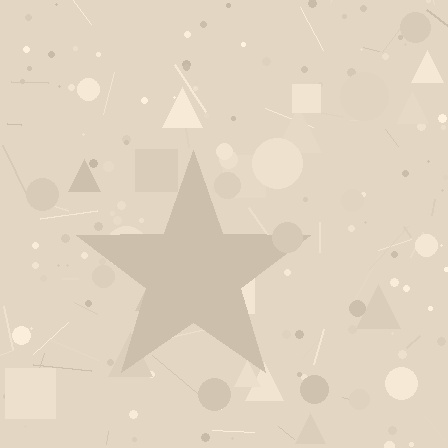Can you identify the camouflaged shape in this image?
The camouflaged shape is a star.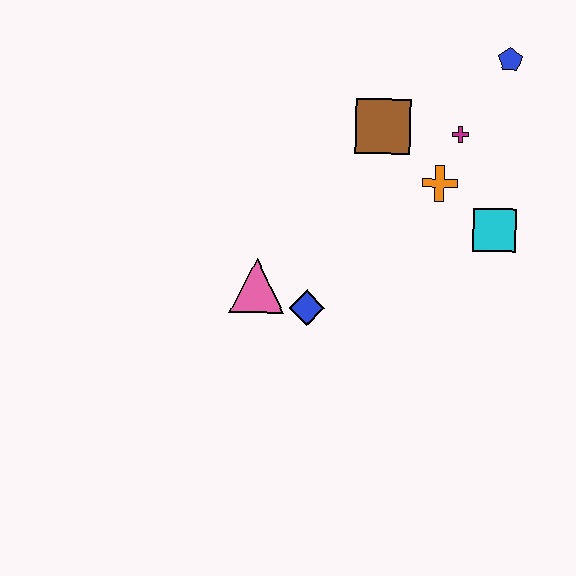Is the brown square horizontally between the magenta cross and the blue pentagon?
No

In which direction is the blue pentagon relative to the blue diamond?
The blue pentagon is above the blue diamond.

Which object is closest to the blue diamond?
The pink triangle is closest to the blue diamond.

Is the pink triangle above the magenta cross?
No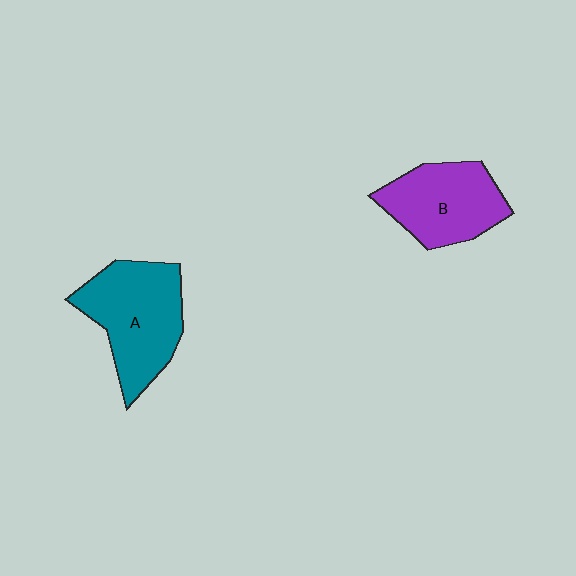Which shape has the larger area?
Shape A (teal).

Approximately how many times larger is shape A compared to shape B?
Approximately 1.2 times.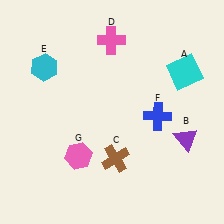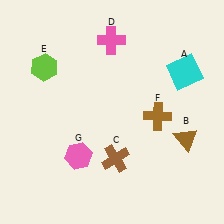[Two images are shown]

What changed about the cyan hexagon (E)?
In Image 1, E is cyan. In Image 2, it changed to lime.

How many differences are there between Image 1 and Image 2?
There are 3 differences between the two images.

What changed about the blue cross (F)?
In Image 1, F is blue. In Image 2, it changed to brown.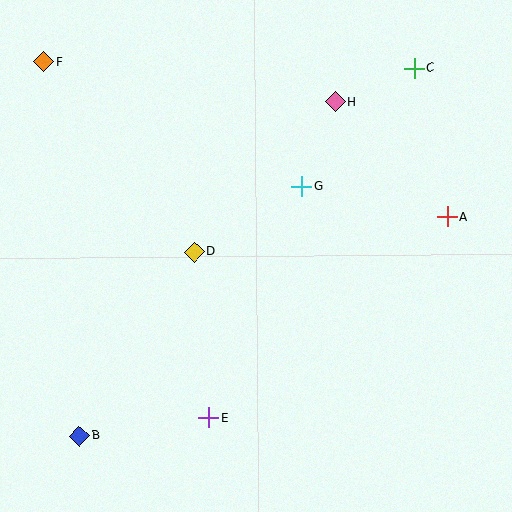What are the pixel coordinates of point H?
Point H is at (335, 102).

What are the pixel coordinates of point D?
Point D is at (194, 252).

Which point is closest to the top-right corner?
Point C is closest to the top-right corner.